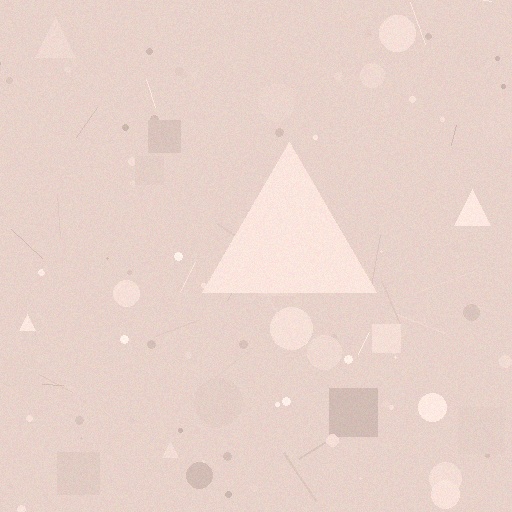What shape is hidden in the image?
A triangle is hidden in the image.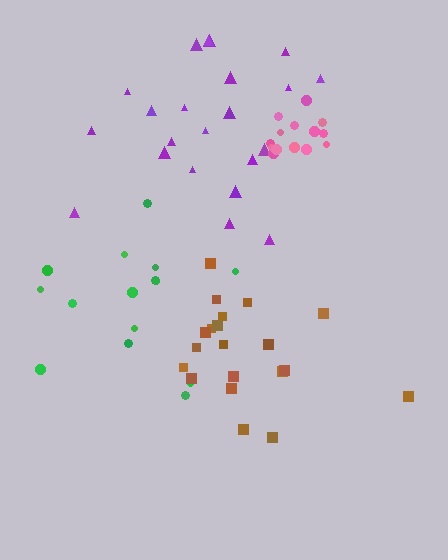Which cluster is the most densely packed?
Pink.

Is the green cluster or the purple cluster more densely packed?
Purple.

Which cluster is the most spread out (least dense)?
Green.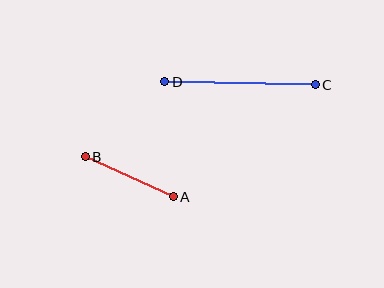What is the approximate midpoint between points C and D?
The midpoint is at approximately (240, 83) pixels.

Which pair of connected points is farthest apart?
Points C and D are farthest apart.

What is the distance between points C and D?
The distance is approximately 151 pixels.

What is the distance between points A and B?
The distance is approximately 97 pixels.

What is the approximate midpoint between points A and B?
The midpoint is at approximately (129, 177) pixels.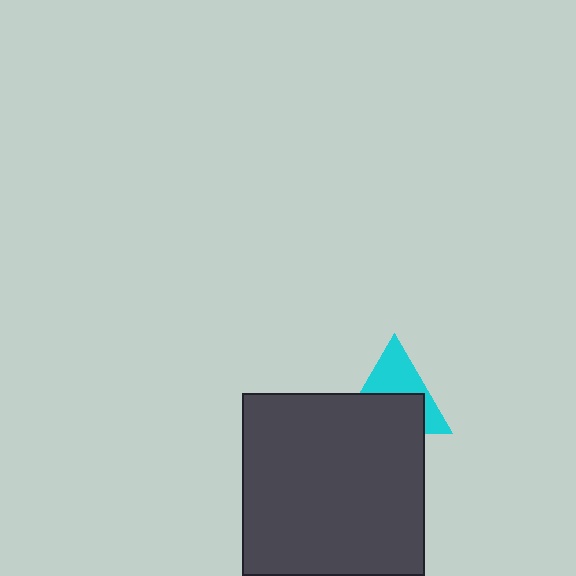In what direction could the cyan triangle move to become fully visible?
The cyan triangle could move up. That would shift it out from behind the dark gray square entirely.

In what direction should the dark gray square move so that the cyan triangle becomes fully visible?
The dark gray square should move down. That is the shortest direction to clear the overlap and leave the cyan triangle fully visible.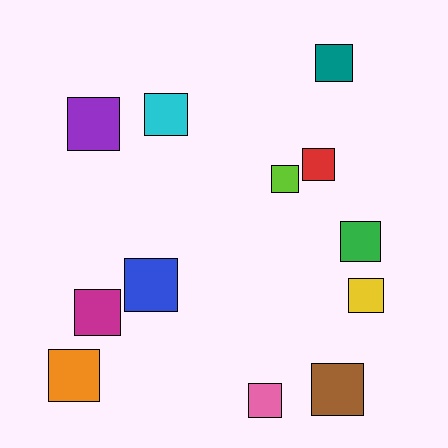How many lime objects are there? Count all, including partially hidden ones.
There is 1 lime object.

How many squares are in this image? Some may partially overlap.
There are 12 squares.